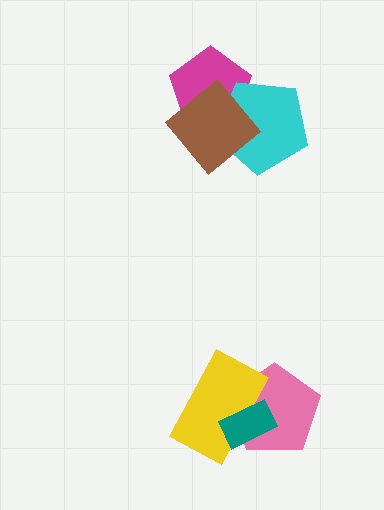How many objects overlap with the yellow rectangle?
2 objects overlap with the yellow rectangle.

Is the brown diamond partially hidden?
No, no other shape covers it.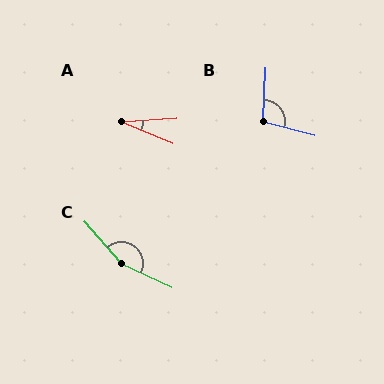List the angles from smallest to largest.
A (26°), B (102°), C (155°).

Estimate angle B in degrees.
Approximately 102 degrees.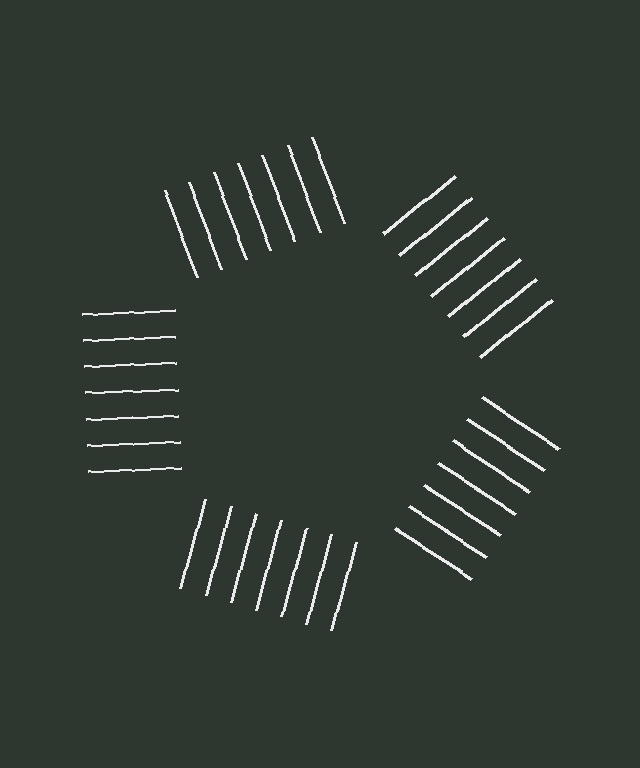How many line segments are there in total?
35 — 7 along each of the 5 edges.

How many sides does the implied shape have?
5 sides — the line-ends trace a pentagon.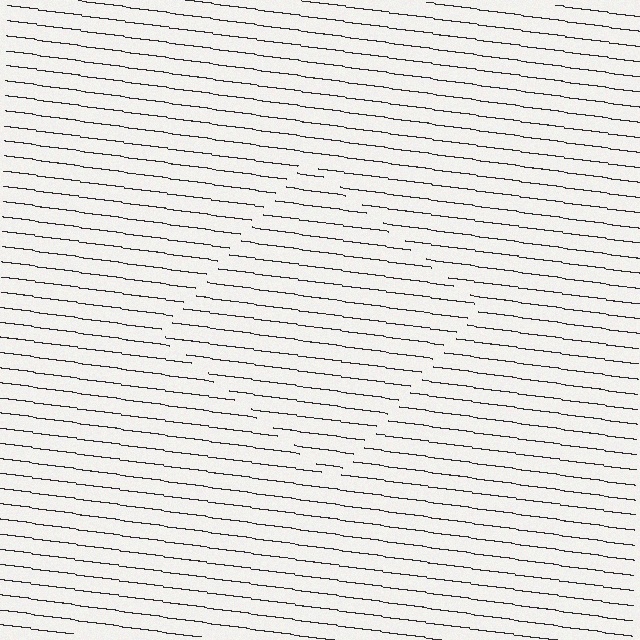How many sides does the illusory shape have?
4 sides — the line-ends trace a square.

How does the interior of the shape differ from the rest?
The interior of the shape contains the same grating, shifted by half a period — the contour is defined by the phase discontinuity where line-ends from the inner and outer gratings abut.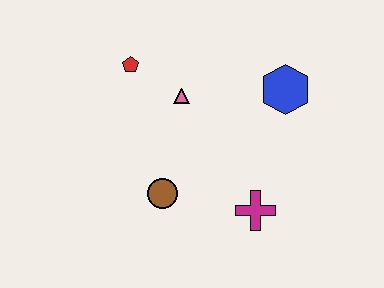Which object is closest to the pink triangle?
The red pentagon is closest to the pink triangle.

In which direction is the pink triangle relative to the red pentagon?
The pink triangle is to the right of the red pentagon.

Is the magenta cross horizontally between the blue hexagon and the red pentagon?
Yes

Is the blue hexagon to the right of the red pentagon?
Yes